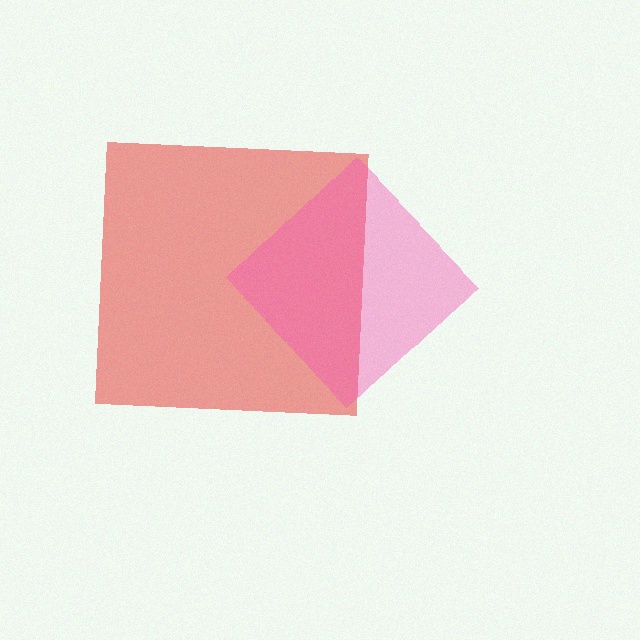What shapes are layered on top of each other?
The layered shapes are: a red square, a pink diamond.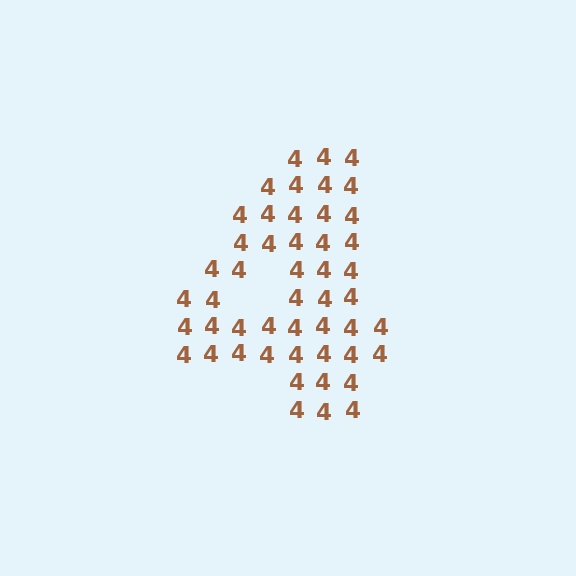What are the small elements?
The small elements are digit 4's.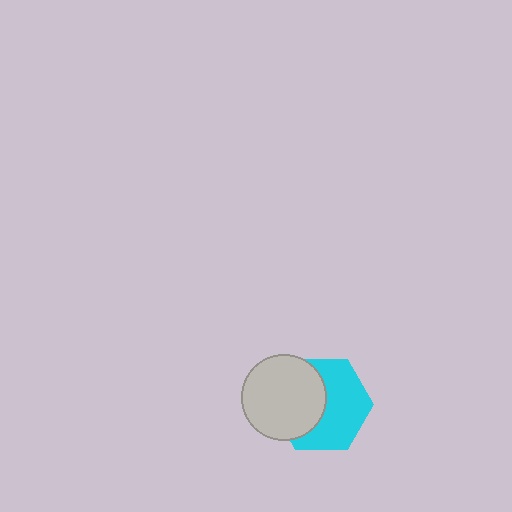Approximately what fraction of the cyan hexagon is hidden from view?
Roughly 44% of the cyan hexagon is hidden behind the light gray circle.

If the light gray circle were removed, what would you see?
You would see the complete cyan hexagon.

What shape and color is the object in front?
The object in front is a light gray circle.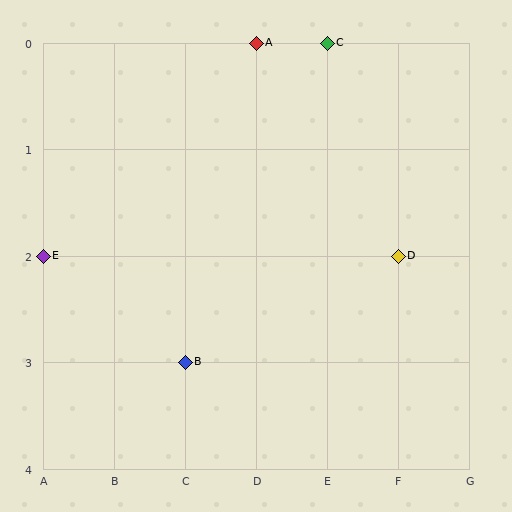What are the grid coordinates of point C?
Point C is at grid coordinates (E, 0).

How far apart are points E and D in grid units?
Points E and D are 5 columns apart.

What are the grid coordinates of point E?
Point E is at grid coordinates (A, 2).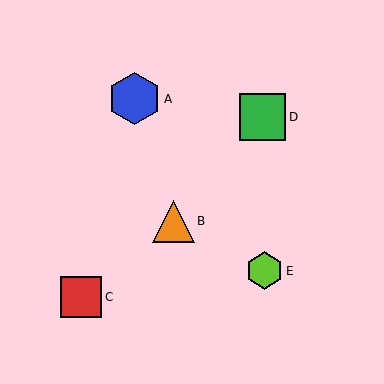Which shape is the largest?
The blue hexagon (labeled A) is the largest.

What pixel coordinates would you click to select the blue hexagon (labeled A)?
Click at (134, 99) to select the blue hexagon A.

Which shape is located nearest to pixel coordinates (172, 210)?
The orange triangle (labeled B) at (173, 221) is nearest to that location.